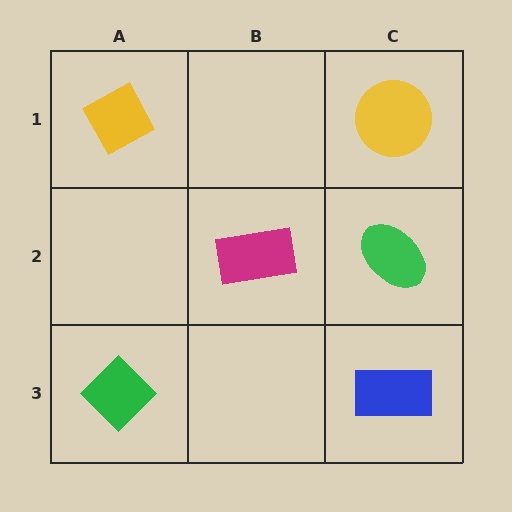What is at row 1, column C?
A yellow circle.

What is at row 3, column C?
A blue rectangle.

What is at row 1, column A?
A yellow diamond.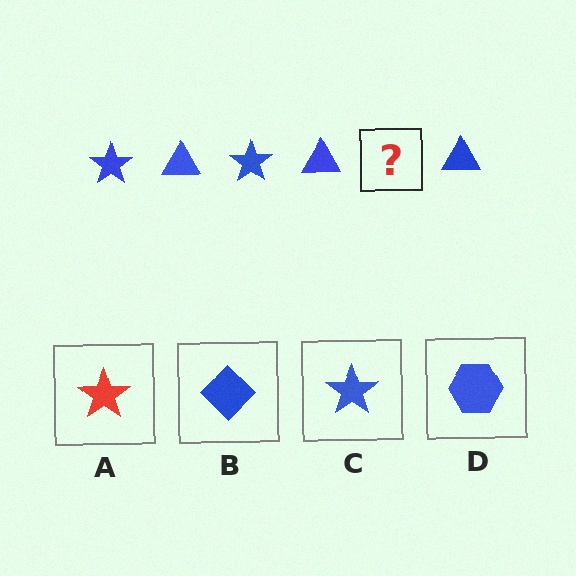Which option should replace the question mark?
Option C.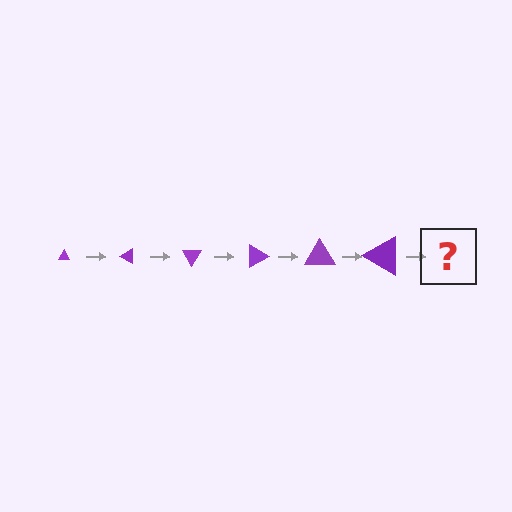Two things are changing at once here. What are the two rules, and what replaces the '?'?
The two rules are that the triangle grows larger each step and it rotates 30 degrees each step. The '?' should be a triangle, larger than the previous one and rotated 180 degrees from the start.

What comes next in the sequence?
The next element should be a triangle, larger than the previous one and rotated 180 degrees from the start.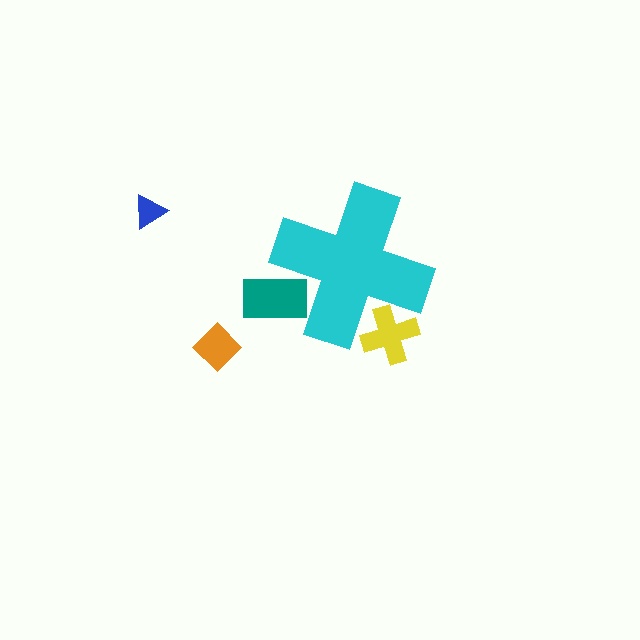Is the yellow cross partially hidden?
Yes, the yellow cross is partially hidden behind the cyan cross.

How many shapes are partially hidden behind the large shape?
2 shapes are partially hidden.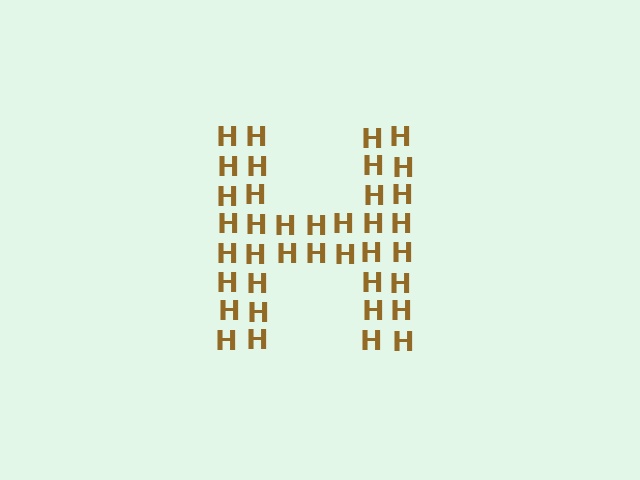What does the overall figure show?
The overall figure shows the letter H.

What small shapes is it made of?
It is made of small letter H's.